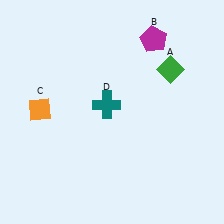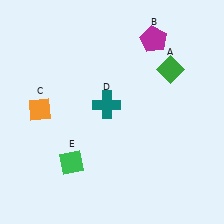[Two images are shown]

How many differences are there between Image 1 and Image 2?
There is 1 difference between the two images.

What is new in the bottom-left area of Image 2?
A green diamond (E) was added in the bottom-left area of Image 2.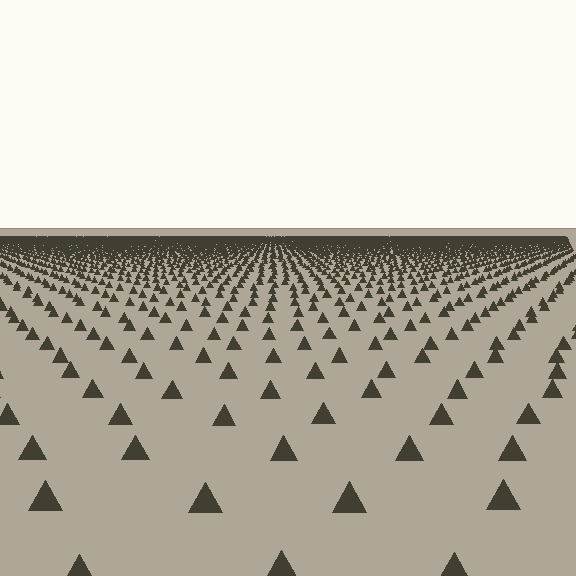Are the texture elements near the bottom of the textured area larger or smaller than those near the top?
Larger. Near the bottom, elements are closer to the viewer and appear at a bigger on-screen size.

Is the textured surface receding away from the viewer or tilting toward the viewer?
The surface is receding away from the viewer. Texture elements get smaller and denser toward the top.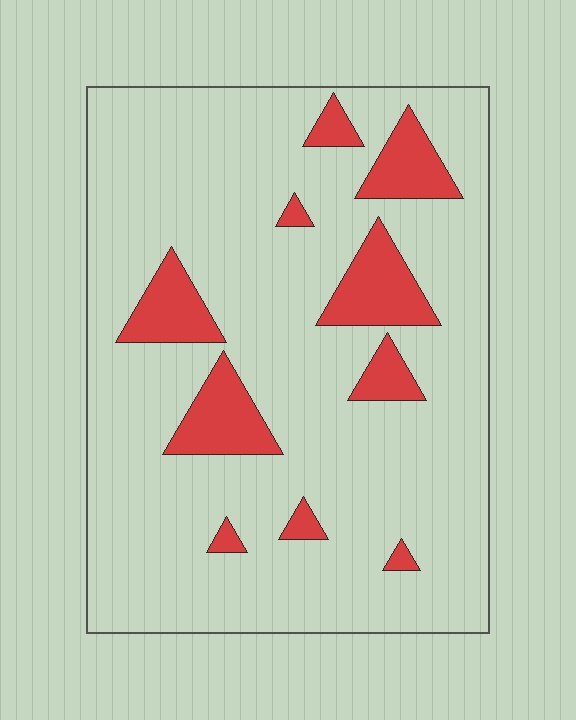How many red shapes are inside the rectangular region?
10.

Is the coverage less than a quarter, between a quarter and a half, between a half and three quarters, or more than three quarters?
Less than a quarter.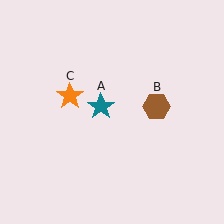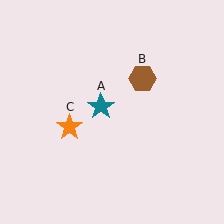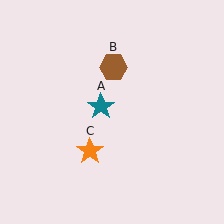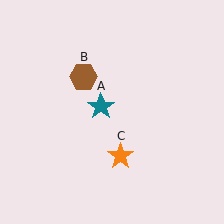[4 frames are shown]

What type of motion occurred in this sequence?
The brown hexagon (object B), orange star (object C) rotated counterclockwise around the center of the scene.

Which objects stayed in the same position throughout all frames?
Teal star (object A) remained stationary.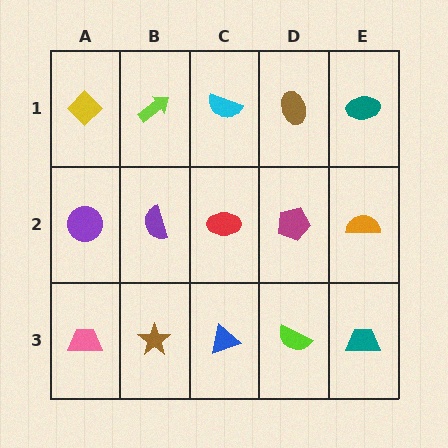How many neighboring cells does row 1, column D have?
3.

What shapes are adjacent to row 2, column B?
A lime arrow (row 1, column B), a brown star (row 3, column B), a purple circle (row 2, column A), a red ellipse (row 2, column C).